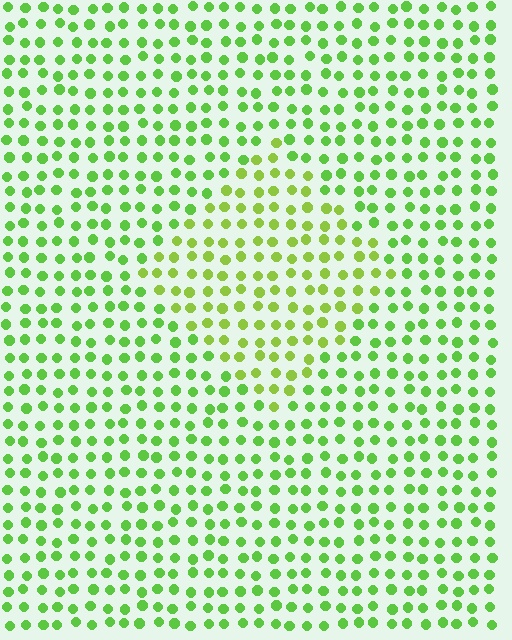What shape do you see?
I see a diamond.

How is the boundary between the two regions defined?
The boundary is defined purely by a slight shift in hue (about 22 degrees). Spacing, size, and orientation are identical on both sides.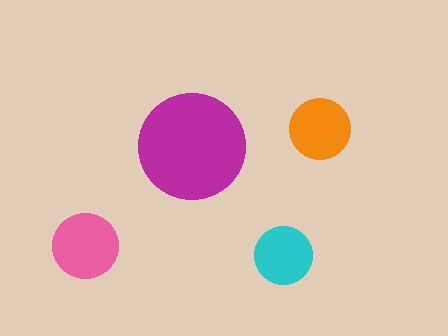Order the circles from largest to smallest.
the magenta one, the pink one, the orange one, the cyan one.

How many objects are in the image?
There are 4 objects in the image.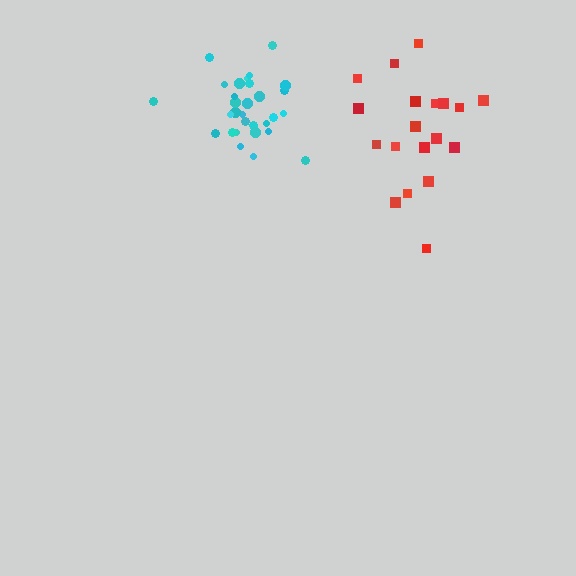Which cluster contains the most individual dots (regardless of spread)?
Cyan (30).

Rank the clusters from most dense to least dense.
cyan, red.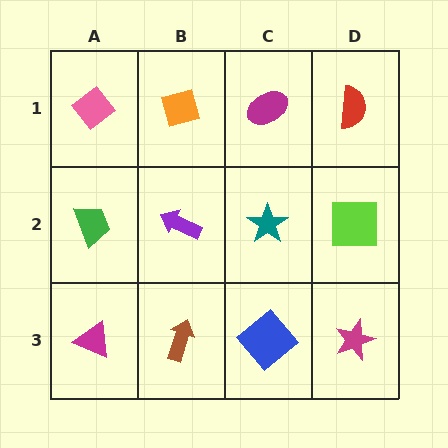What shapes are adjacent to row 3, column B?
A purple arrow (row 2, column B), a magenta triangle (row 3, column A), a blue diamond (row 3, column C).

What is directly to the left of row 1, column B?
A pink diamond.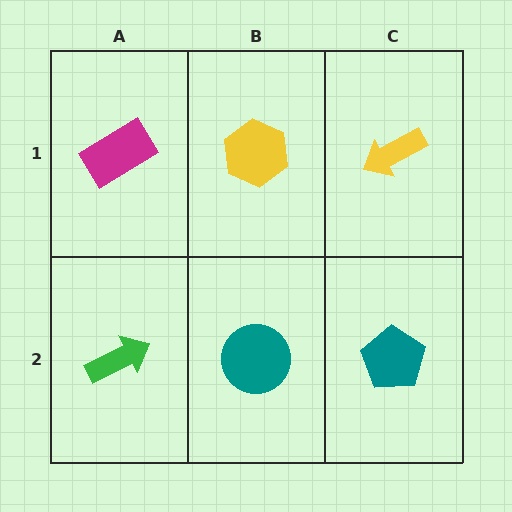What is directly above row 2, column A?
A magenta rectangle.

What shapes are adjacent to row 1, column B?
A teal circle (row 2, column B), a magenta rectangle (row 1, column A), a yellow arrow (row 1, column C).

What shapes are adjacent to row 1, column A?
A green arrow (row 2, column A), a yellow hexagon (row 1, column B).